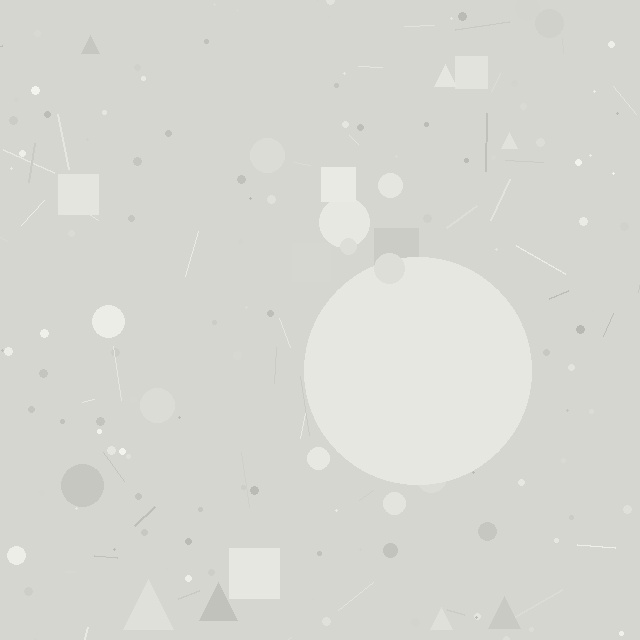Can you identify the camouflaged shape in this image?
The camouflaged shape is a circle.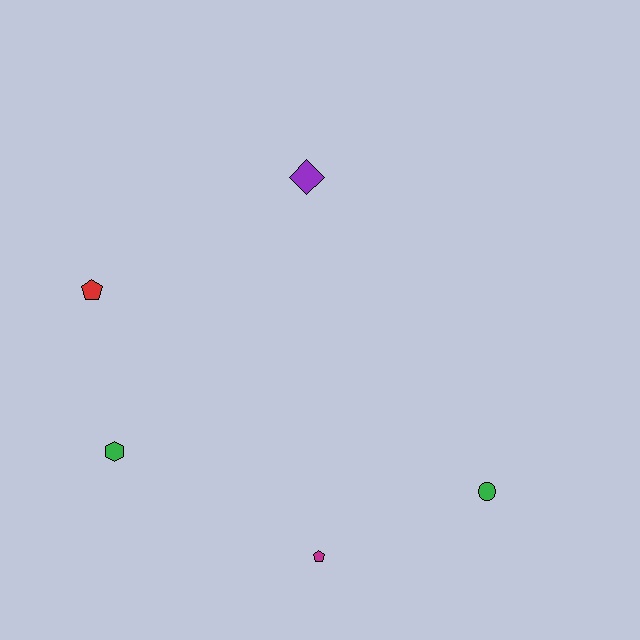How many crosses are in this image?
There are no crosses.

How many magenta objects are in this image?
There is 1 magenta object.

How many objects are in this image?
There are 5 objects.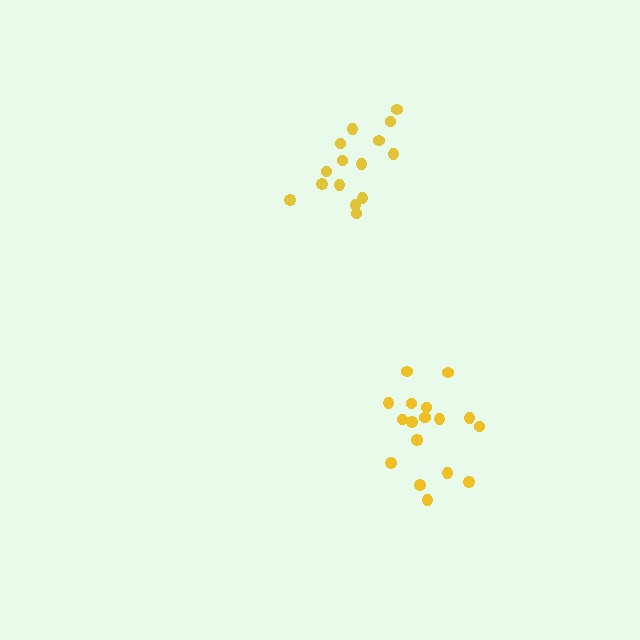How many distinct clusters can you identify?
There are 2 distinct clusters.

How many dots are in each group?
Group 1: 17 dots, Group 2: 15 dots (32 total).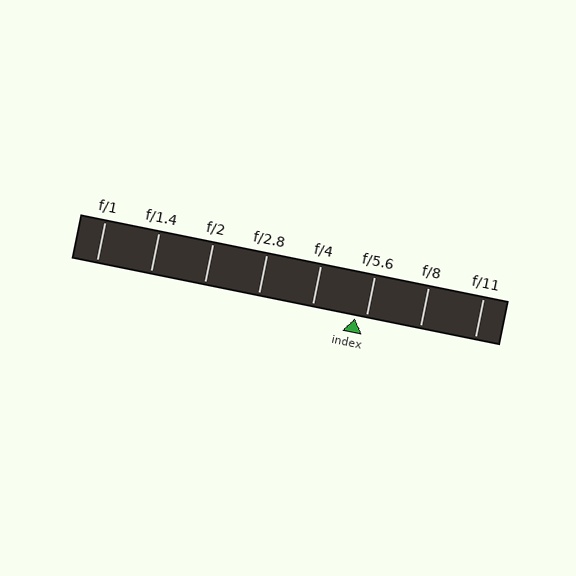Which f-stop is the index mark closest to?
The index mark is closest to f/5.6.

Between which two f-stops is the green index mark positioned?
The index mark is between f/4 and f/5.6.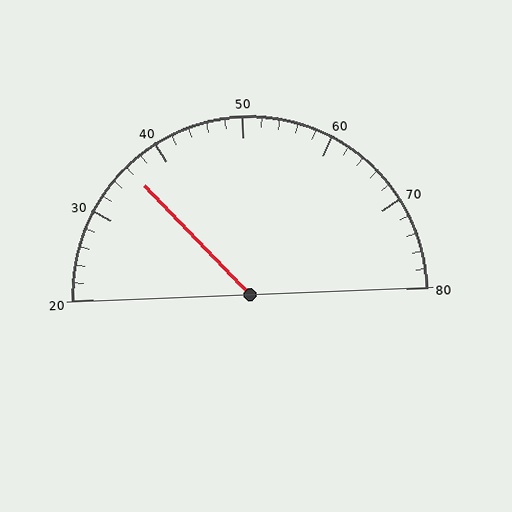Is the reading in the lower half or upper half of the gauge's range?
The reading is in the lower half of the range (20 to 80).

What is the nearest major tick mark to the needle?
The nearest major tick mark is 40.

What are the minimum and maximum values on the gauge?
The gauge ranges from 20 to 80.